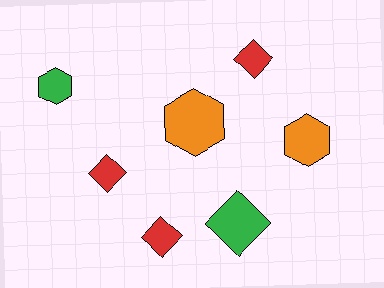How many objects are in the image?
There are 7 objects.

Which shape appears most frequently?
Diamond, with 4 objects.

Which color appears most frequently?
Red, with 3 objects.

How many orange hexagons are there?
There are 2 orange hexagons.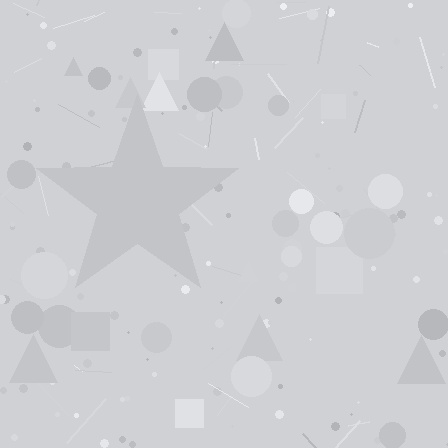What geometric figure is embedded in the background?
A star is embedded in the background.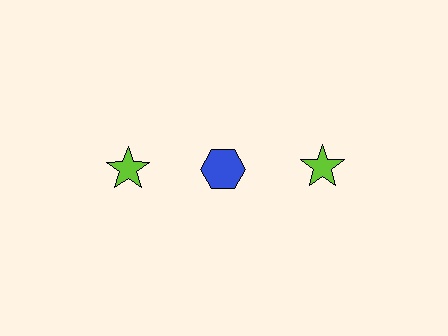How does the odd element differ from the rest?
It differs in both color (blue instead of lime) and shape (hexagon instead of star).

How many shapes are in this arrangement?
There are 3 shapes arranged in a grid pattern.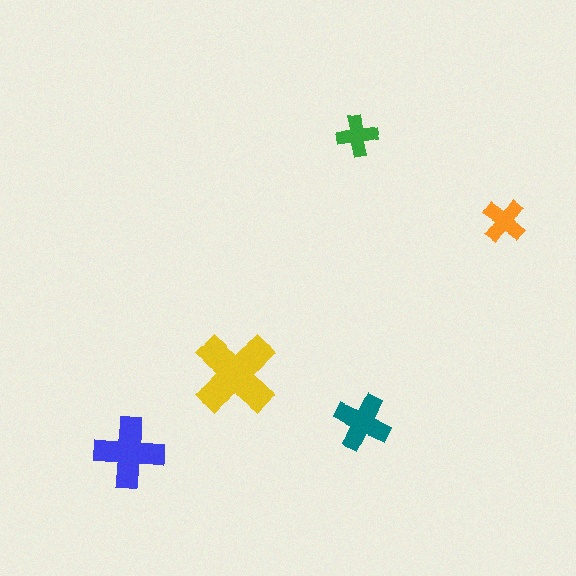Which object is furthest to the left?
The blue cross is leftmost.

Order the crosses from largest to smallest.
the yellow one, the blue one, the teal one, the orange one, the green one.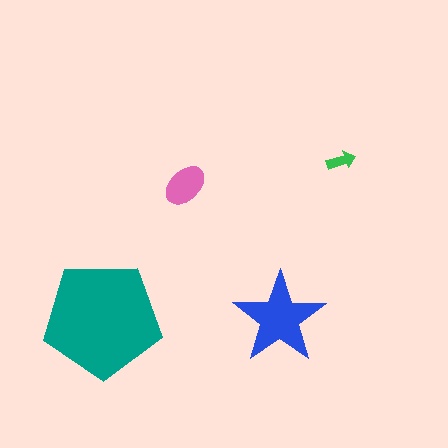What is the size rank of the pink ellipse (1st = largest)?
3rd.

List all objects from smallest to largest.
The green arrow, the pink ellipse, the blue star, the teal pentagon.